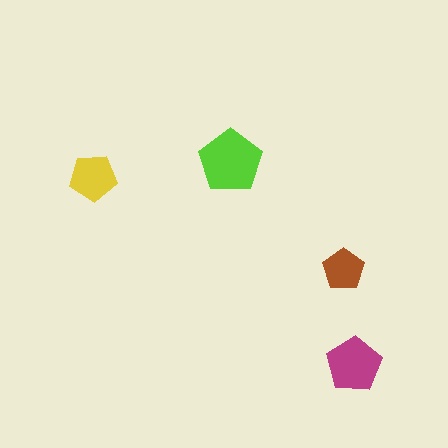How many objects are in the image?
There are 4 objects in the image.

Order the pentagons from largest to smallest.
the lime one, the magenta one, the yellow one, the brown one.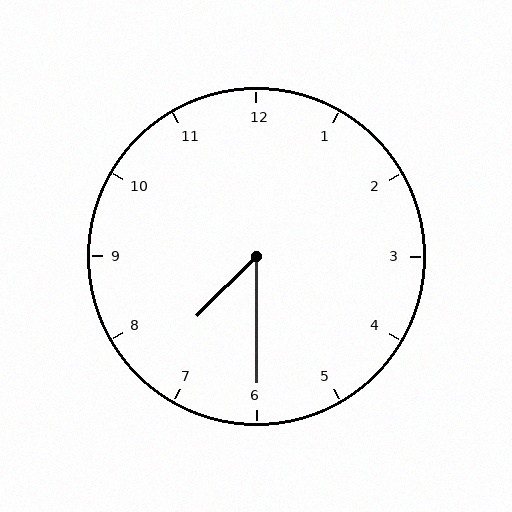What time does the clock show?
7:30.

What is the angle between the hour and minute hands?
Approximately 45 degrees.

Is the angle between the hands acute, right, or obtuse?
It is acute.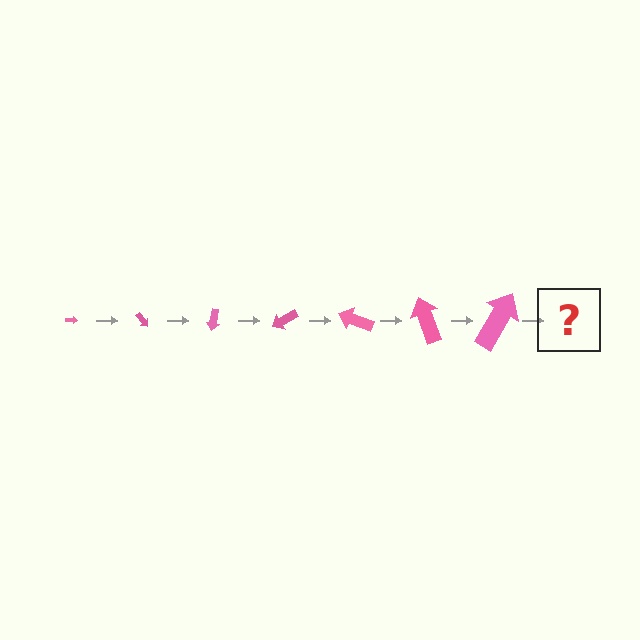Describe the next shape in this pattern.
It should be an arrow, larger than the previous one and rotated 350 degrees from the start.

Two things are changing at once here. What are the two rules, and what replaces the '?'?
The two rules are that the arrow grows larger each step and it rotates 50 degrees each step. The '?' should be an arrow, larger than the previous one and rotated 350 degrees from the start.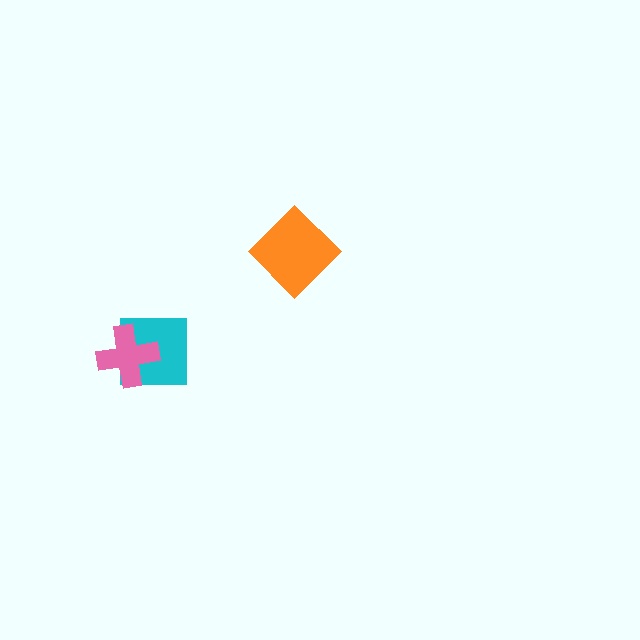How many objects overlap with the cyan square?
1 object overlaps with the cyan square.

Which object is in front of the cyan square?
The pink cross is in front of the cyan square.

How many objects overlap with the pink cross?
1 object overlaps with the pink cross.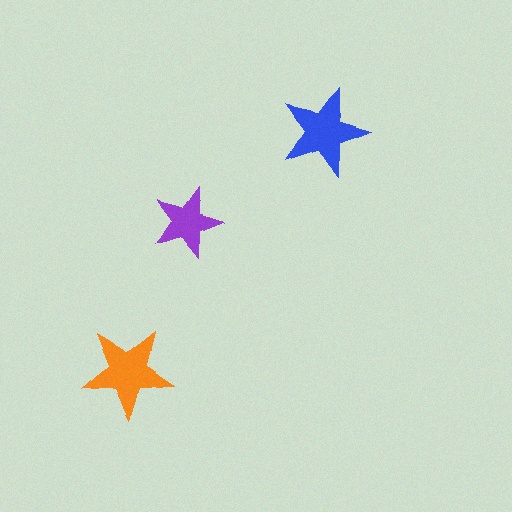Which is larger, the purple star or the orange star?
The orange one.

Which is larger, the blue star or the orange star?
The orange one.